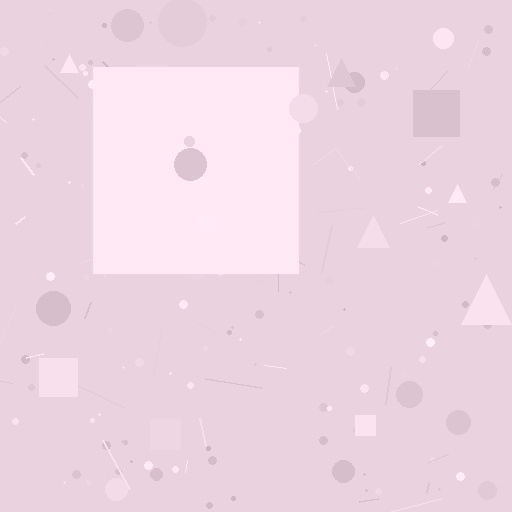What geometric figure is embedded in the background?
A square is embedded in the background.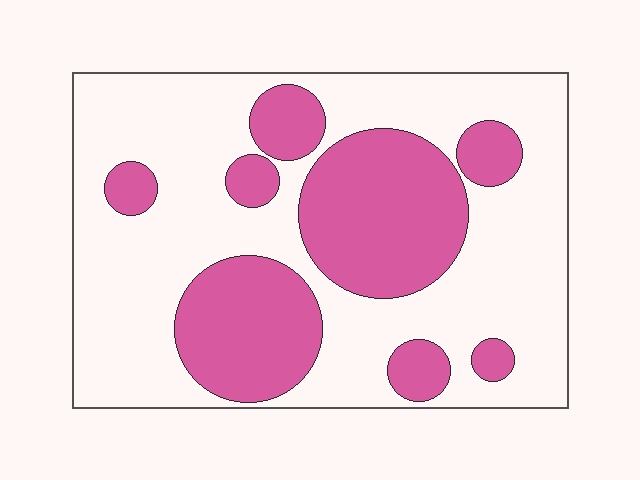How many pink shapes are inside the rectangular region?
8.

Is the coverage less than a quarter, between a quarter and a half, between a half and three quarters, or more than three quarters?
Between a quarter and a half.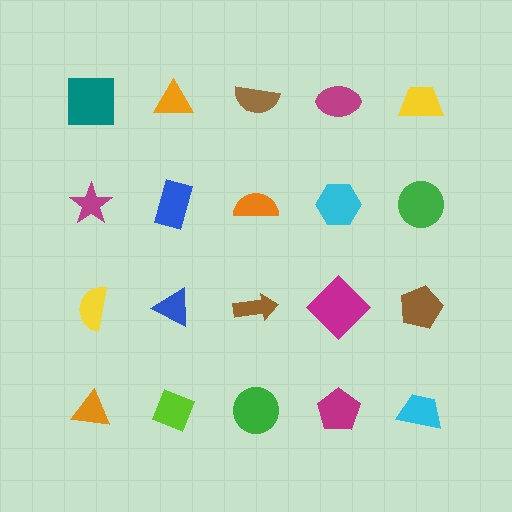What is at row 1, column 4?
A magenta ellipse.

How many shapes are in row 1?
5 shapes.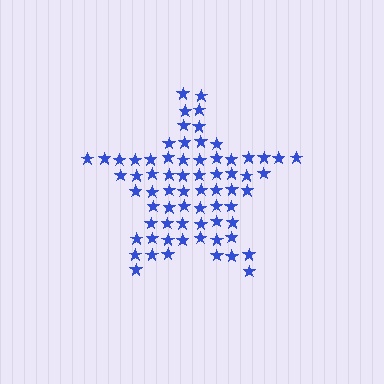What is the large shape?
The large shape is a star.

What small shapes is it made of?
It is made of small stars.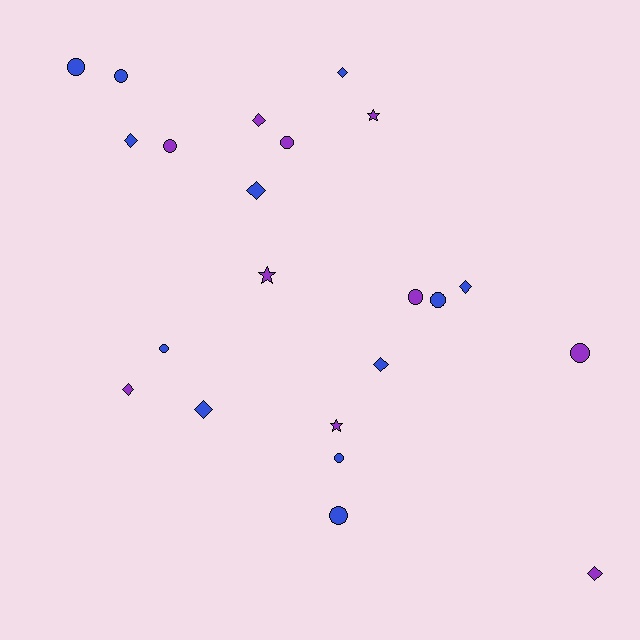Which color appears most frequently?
Blue, with 12 objects.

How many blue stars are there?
There are no blue stars.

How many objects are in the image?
There are 22 objects.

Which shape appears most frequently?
Circle, with 10 objects.